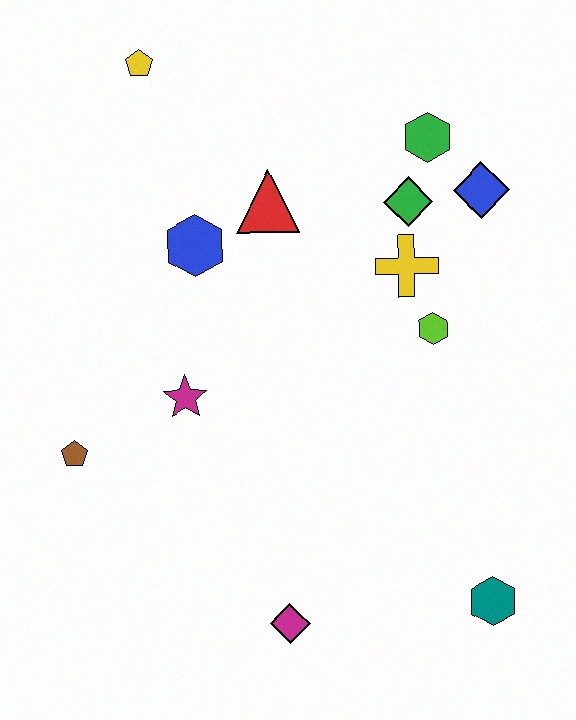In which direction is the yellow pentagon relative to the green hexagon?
The yellow pentagon is to the left of the green hexagon.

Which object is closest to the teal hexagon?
The magenta diamond is closest to the teal hexagon.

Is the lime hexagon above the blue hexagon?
No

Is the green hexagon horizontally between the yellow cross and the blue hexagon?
No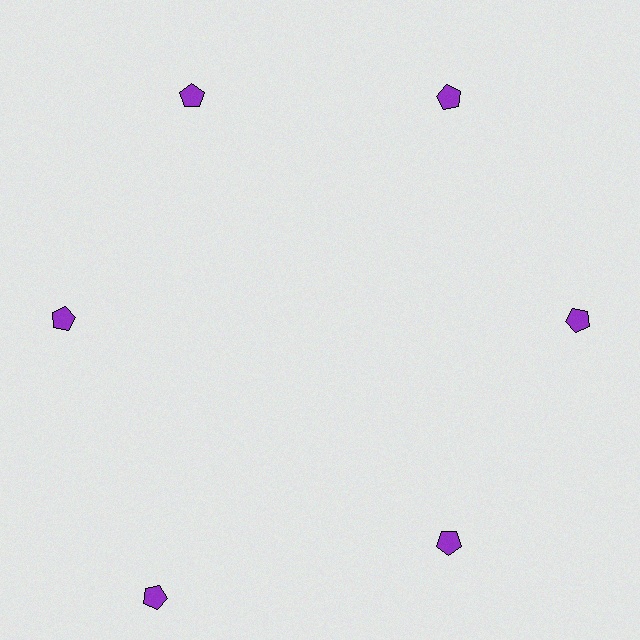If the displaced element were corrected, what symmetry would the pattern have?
It would have 6-fold rotational symmetry — the pattern would map onto itself every 60 degrees.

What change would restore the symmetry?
The symmetry would be restored by moving it inward, back onto the ring so that all 6 pentagons sit at equal angles and equal distance from the center.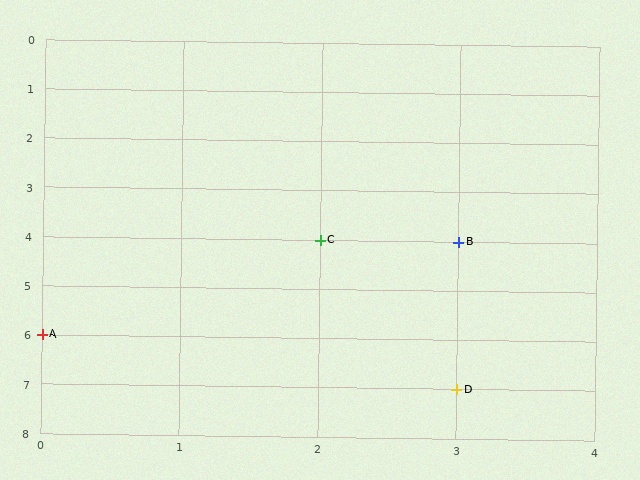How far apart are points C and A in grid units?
Points C and A are 2 columns and 2 rows apart (about 2.8 grid units diagonally).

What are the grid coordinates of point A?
Point A is at grid coordinates (0, 6).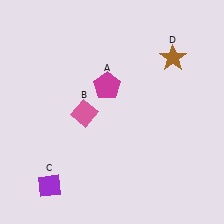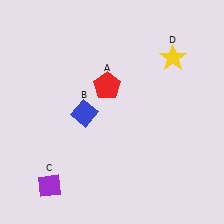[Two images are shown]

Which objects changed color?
A changed from magenta to red. B changed from pink to blue. D changed from brown to yellow.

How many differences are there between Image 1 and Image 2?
There are 3 differences between the two images.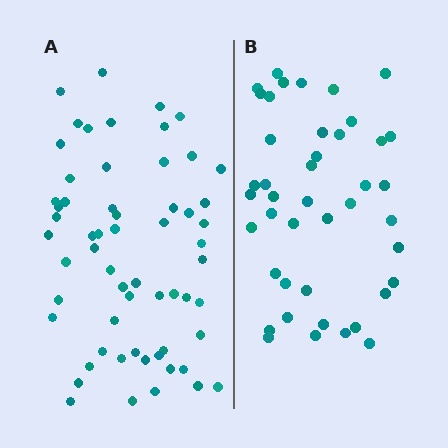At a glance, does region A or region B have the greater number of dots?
Region A (the left region) has more dots.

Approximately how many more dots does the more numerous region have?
Region A has approximately 15 more dots than region B.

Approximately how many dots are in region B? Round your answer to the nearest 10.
About 40 dots. (The exact count is 43, which rounds to 40.)